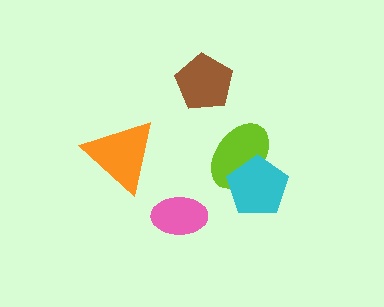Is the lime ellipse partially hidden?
Yes, it is partially covered by another shape.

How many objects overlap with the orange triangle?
0 objects overlap with the orange triangle.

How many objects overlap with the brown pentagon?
0 objects overlap with the brown pentagon.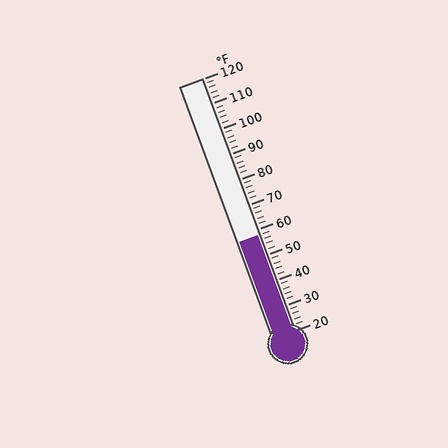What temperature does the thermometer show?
The thermometer shows approximately 58°F.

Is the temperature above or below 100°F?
The temperature is below 100°F.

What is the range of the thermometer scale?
The thermometer scale ranges from 20°F to 120°F.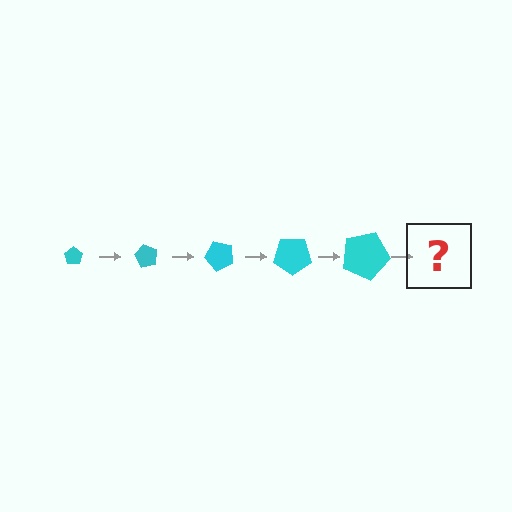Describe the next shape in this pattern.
It should be a pentagon, larger than the previous one and rotated 300 degrees from the start.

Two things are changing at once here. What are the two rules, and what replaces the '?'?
The two rules are that the pentagon grows larger each step and it rotates 60 degrees each step. The '?' should be a pentagon, larger than the previous one and rotated 300 degrees from the start.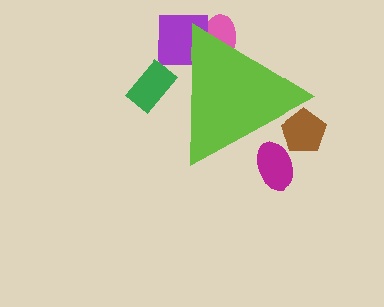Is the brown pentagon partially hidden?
Yes, the brown pentagon is partially hidden behind the lime triangle.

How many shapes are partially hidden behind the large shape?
5 shapes are partially hidden.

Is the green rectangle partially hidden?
Yes, the green rectangle is partially hidden behind the lime triangle.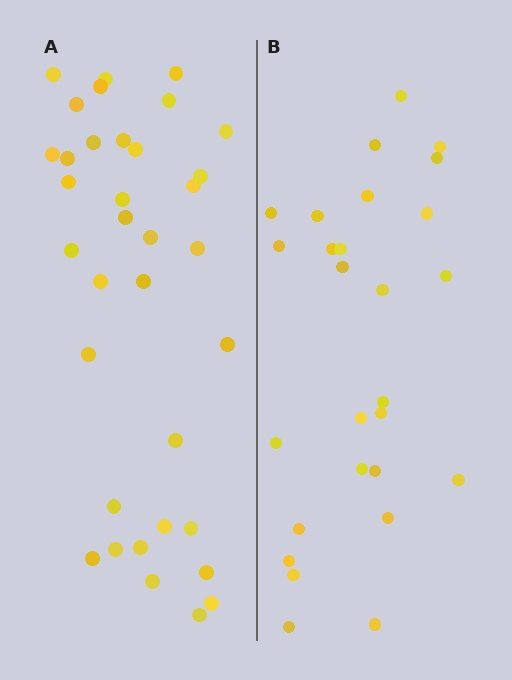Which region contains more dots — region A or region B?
Region A (the left region) has more dots.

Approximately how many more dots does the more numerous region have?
Region A has roughly 8 or so more dots than region B.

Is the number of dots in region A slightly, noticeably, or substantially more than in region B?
Region A has noticeably more, but not dramatically so. The ratio is roughly 1.3 to 1.